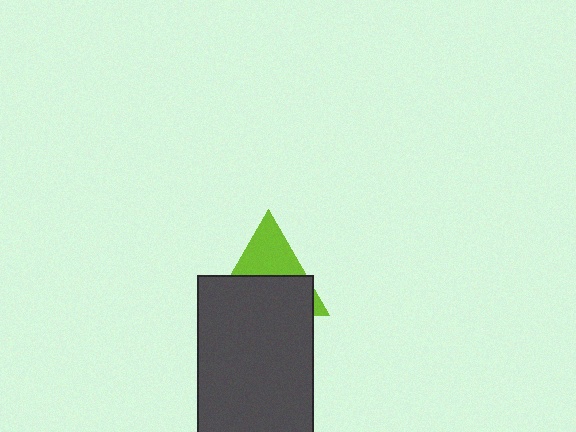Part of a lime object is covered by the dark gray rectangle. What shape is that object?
It is a triangle.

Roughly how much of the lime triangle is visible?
A small part of it is visible (roughly 43%).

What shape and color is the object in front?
The object in front is a dark gray rectangle.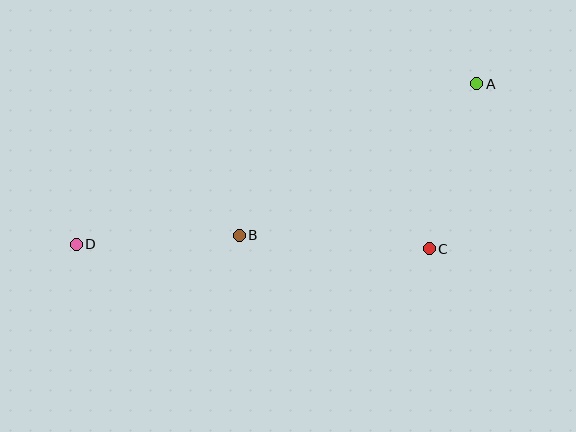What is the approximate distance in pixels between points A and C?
The distance between A and C is approximately 171 pixels.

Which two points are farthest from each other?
Points A and D are farthest from each other.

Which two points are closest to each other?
Points B and D are closest to each other.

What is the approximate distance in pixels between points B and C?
The distance between B and C is approximately 191 pixels.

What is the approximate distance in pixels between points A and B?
The distance between A and B is approximately 282 pixels.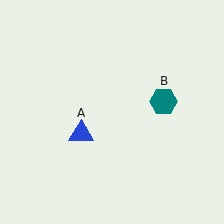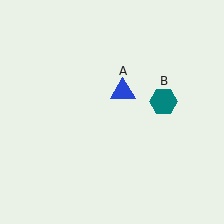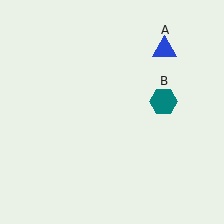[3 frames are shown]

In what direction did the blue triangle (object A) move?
The blue triangle (object A) moved up and to the right.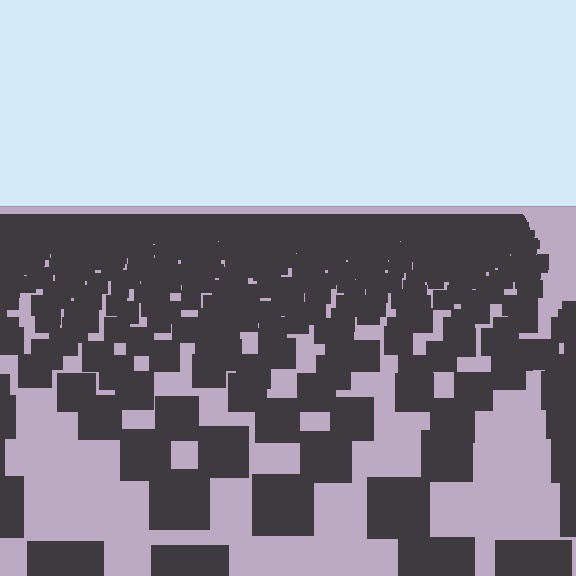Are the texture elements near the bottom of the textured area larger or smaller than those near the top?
Larger. Near the bottom, elements are closer to the viewer and appear at a bigger on-screen size.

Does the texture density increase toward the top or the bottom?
Density increases toward the top.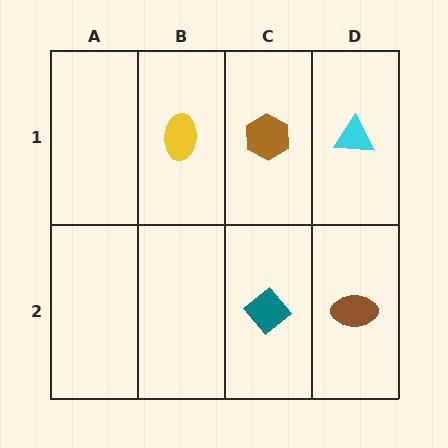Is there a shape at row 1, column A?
No, that cell is empty.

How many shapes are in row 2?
2 shapes.